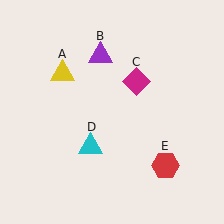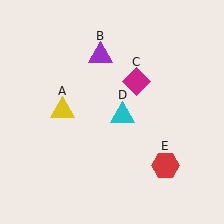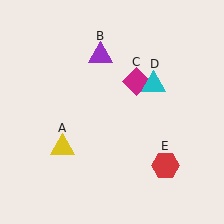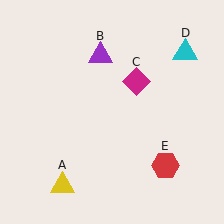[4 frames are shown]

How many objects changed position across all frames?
2 objects changed position: yellow triangle (object A), cyan triangle (object D).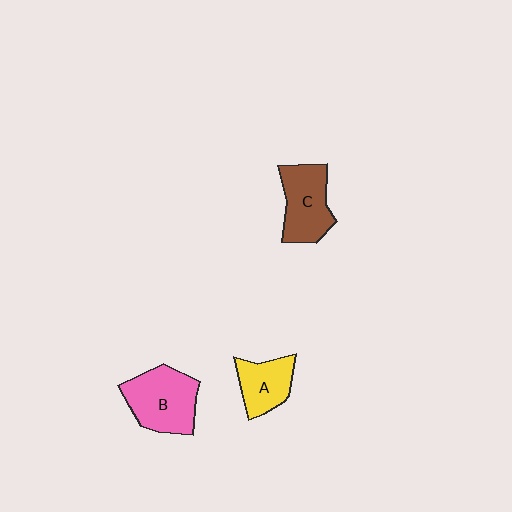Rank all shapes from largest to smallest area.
From largest to smallest: B (pink), C (brown), A (yellow).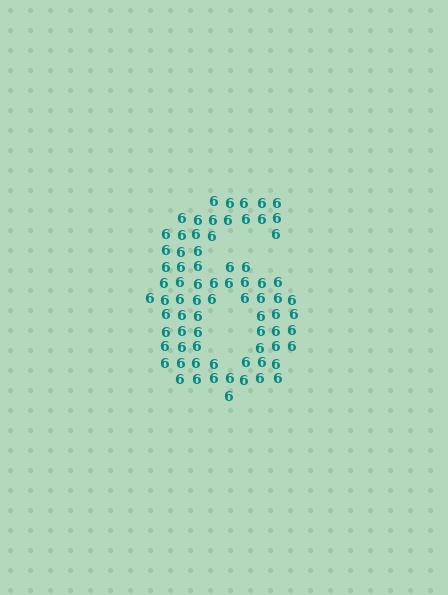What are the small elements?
The small elements are digit 6's.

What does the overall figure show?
The overall figure shows the digit 6.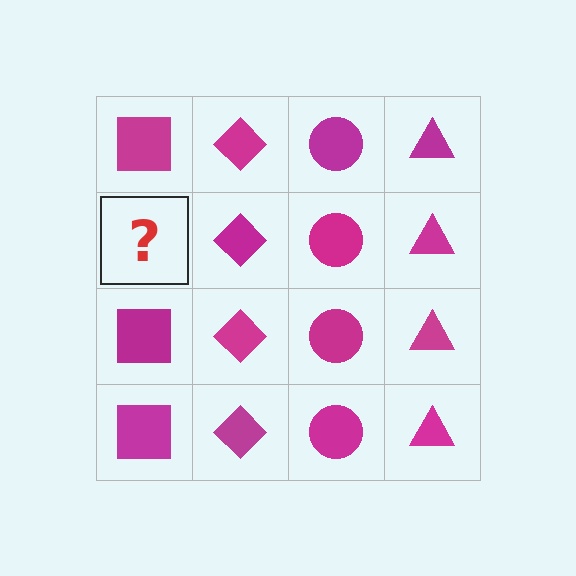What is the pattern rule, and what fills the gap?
The rule is that each column has a consistent shape. The gap should be filled with a magenta square.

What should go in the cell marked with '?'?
The missing cell should contain a magenta square.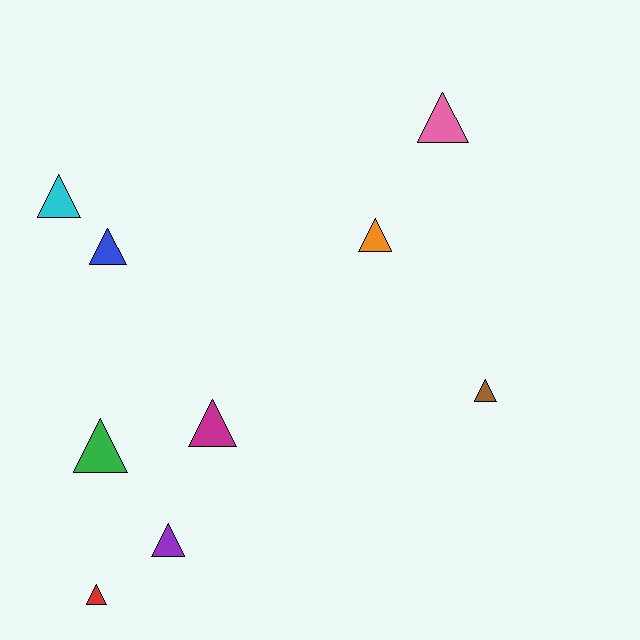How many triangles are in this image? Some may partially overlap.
There are 9 triangles.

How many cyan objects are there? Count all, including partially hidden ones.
There is 1 cyan object.